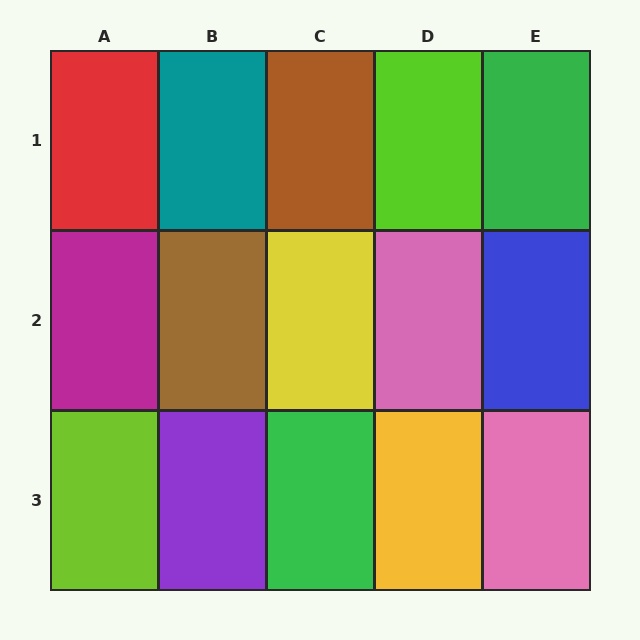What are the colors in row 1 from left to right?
Red, teal, brown, lime, green.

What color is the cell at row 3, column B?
Purple.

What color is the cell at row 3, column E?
Pink.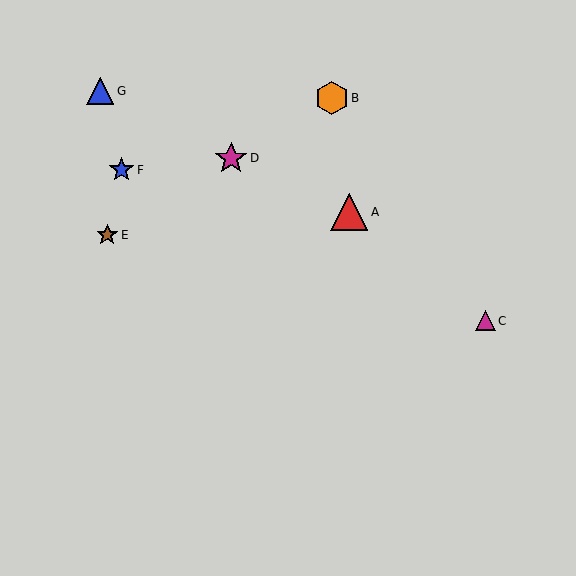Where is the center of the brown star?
The center of the brown star is at (107, 235).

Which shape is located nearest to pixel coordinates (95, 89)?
The blue triangle (labeled G) at (100, 91) is nearest to that location.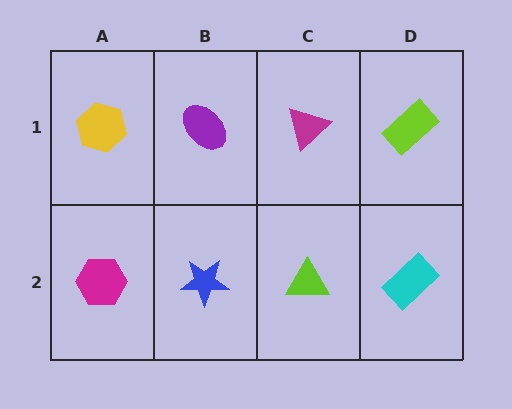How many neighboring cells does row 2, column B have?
3.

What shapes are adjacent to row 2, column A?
A yellow hexagon (row 1, column A), a blue star (row 2, column B).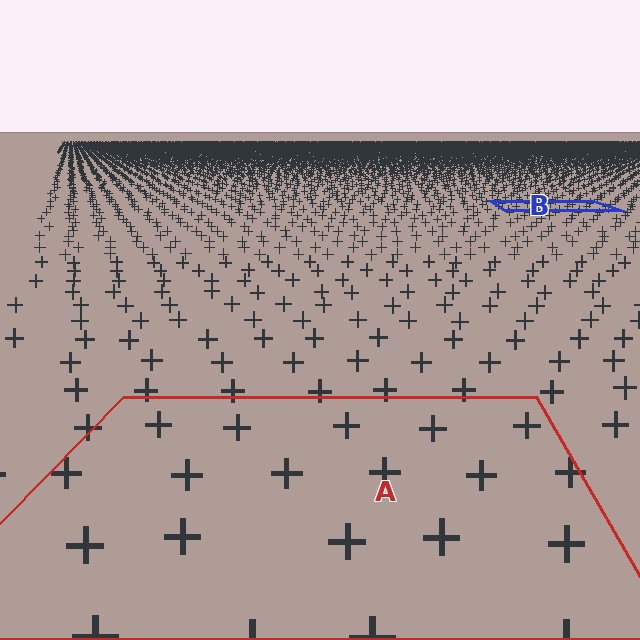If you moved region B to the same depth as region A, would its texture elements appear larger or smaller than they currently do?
They would appear larger. At a closer depth, the same texture elements are projected at a bigger on-screen size.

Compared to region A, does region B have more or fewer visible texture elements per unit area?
Region B has more texture elements per unit area — they are packed more densely because it is farther away.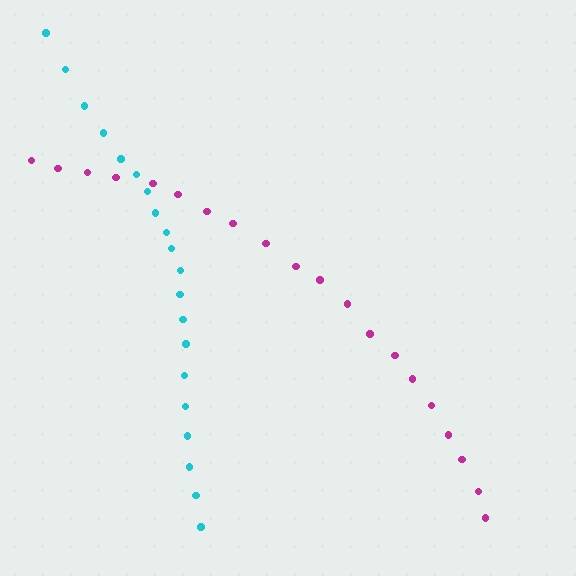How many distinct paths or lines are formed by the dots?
There are 2 distinct paths.